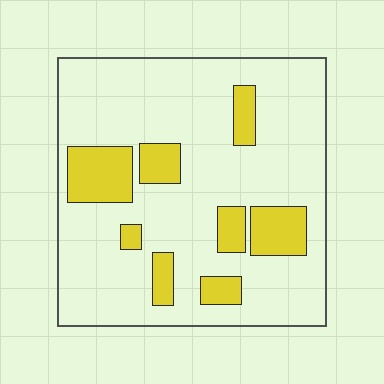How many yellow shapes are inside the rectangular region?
8.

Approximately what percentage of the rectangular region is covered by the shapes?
Approximately 20%.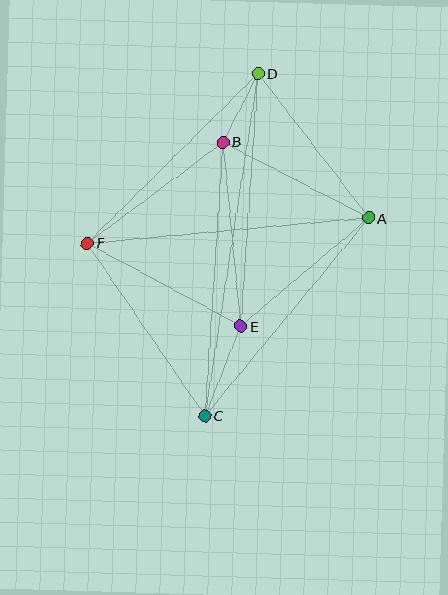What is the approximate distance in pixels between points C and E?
The distance between C and E is approximately 96 pixels.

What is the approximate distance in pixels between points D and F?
The distance between D and F is approximately 241 pixels.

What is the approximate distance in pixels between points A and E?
The distance between A and E is approximately 167 pixels.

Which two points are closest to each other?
Points B and D are closest to each other.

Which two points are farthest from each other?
Points C and D are farthest from each other.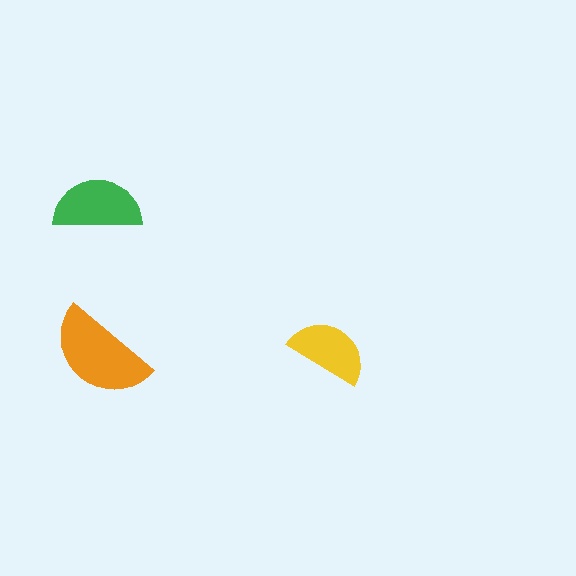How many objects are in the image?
There are 3 objects in the image.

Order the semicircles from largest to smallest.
the orange one, the green one, the yellow one.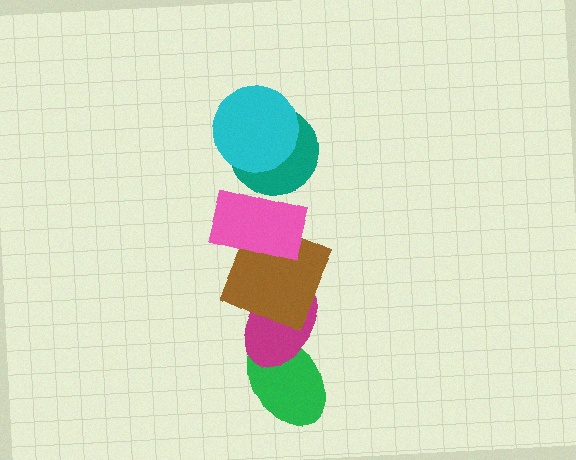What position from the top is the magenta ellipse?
The magenta ellipse is 5th from the top.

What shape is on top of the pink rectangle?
The teal circle is on top of the pink rectangle.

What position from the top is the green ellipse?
The green ellipse is 6th from the top.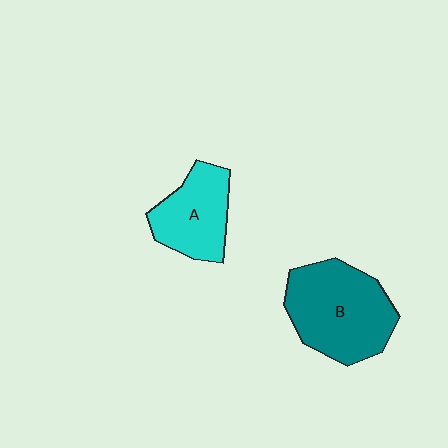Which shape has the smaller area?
Shape A (cyan).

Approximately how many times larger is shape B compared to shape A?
Approximately 1.5 times.